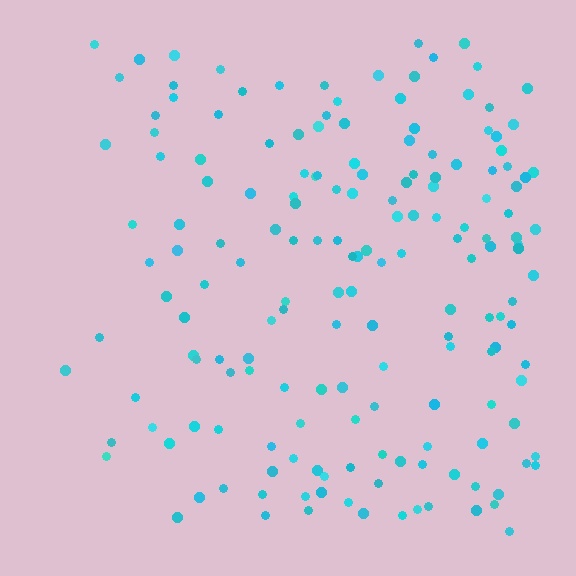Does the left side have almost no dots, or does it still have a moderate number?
Still a moderate number, just noticeably fewer than the right.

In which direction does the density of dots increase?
From left to right, with the right side densest.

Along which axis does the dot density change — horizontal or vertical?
Horizontal.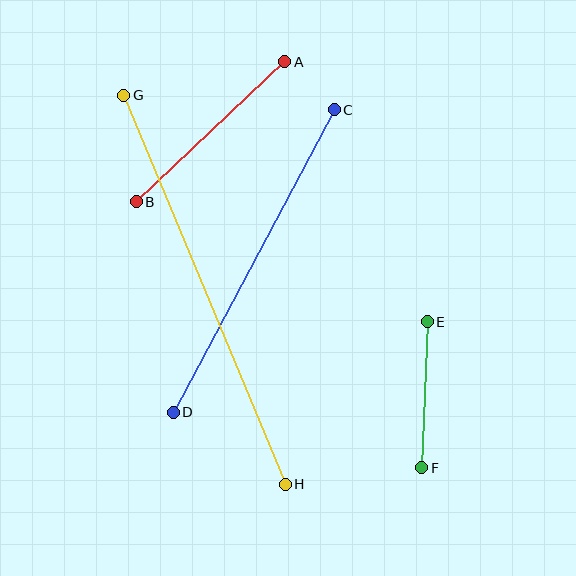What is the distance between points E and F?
The distance is approximately 146 pixels.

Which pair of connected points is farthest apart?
Points G and H are farthest apart.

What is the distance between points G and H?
The distance is approximately 421 pixels.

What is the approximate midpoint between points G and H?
The midpoint is at approximately (204, 290) pixels.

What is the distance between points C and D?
The distance is approximately 343 pixels.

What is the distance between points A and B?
The distance is approximately 204 pixels.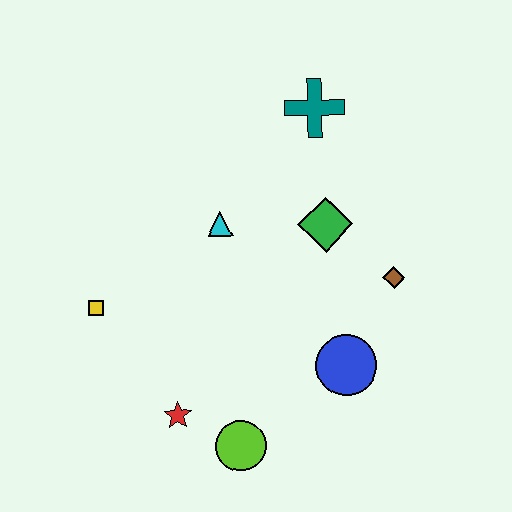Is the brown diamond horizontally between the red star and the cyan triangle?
No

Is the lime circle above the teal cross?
No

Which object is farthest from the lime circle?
The teal cross is farthest from the lime circle.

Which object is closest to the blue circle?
The brown diamond is closest to the blue circle.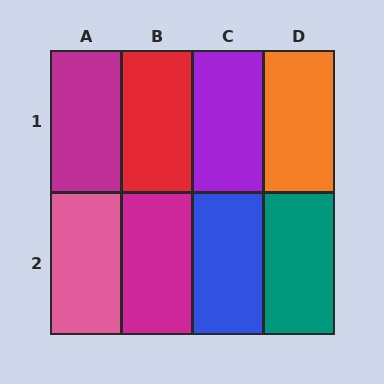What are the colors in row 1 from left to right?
Magenta, red, purple, orange.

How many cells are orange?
1 cell is orange.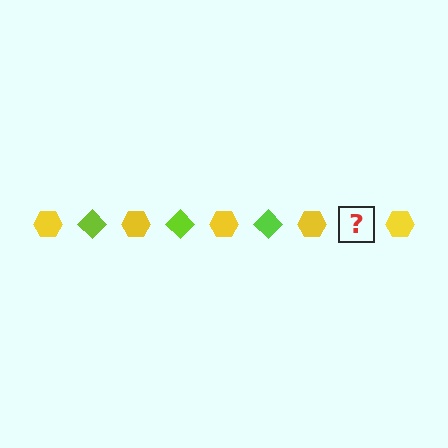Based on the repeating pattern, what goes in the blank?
The blank should be a lime diamond.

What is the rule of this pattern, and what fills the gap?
The rule is that the pattern alternates between yellow hexagon and lime diamond. The gap should be filled with a lime diamond.